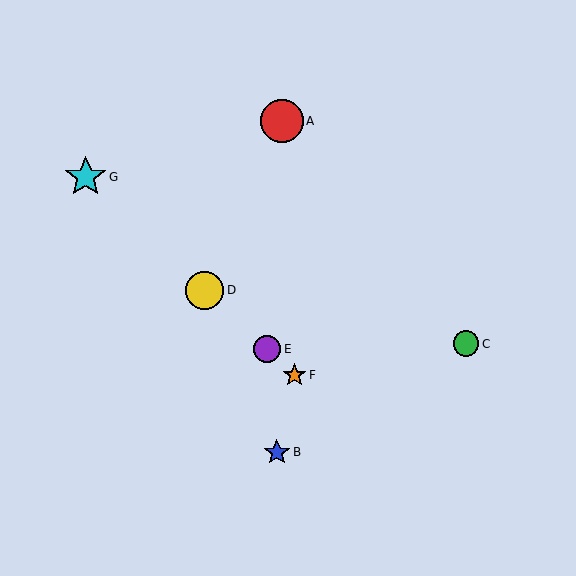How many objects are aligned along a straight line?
4 objects (D, E, F, G) are aligned along a straight line.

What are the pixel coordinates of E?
Object E is at (267, 349).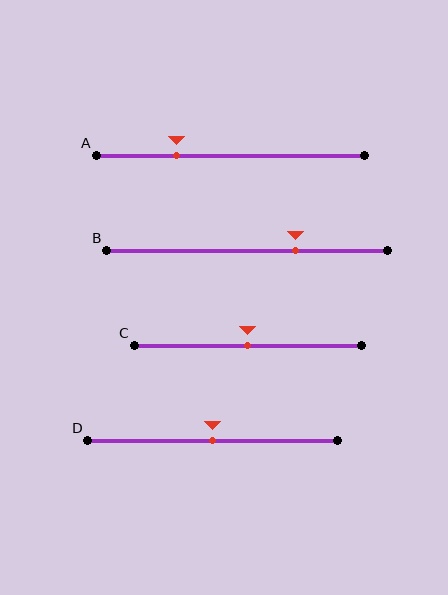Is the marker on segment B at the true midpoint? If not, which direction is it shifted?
No, the marker on segment B is shifted to the right by about 17% of the segment length.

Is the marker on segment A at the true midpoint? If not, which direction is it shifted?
No, the marker on segment A is shifted to the left by about 20% of the segment length.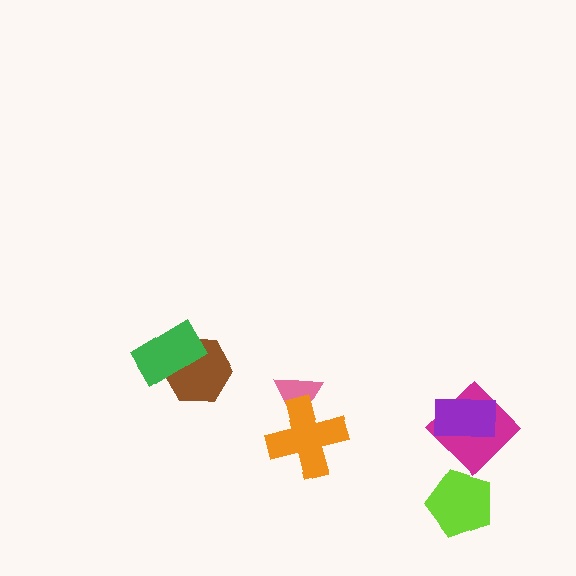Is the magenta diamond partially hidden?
Yes, it is partially covered by another shape.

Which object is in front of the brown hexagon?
The green rectangle is in front of the brown hexagon.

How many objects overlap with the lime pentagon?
0 objects overlap with the lime pentagon.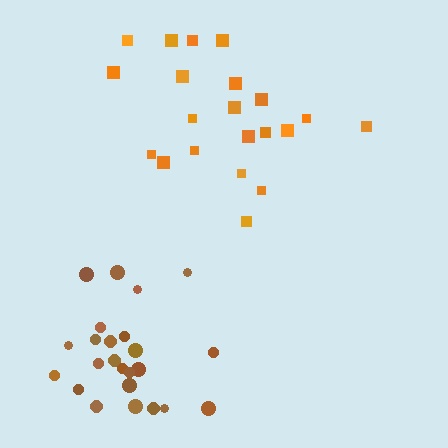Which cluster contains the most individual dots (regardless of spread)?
Brown (24).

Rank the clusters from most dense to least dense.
brown, orange.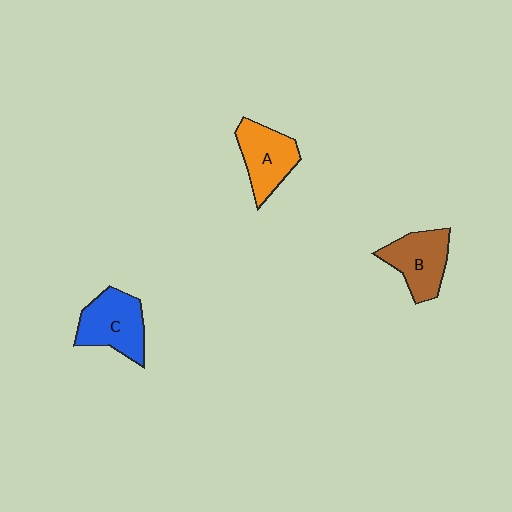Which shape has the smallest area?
Shape B (brown).